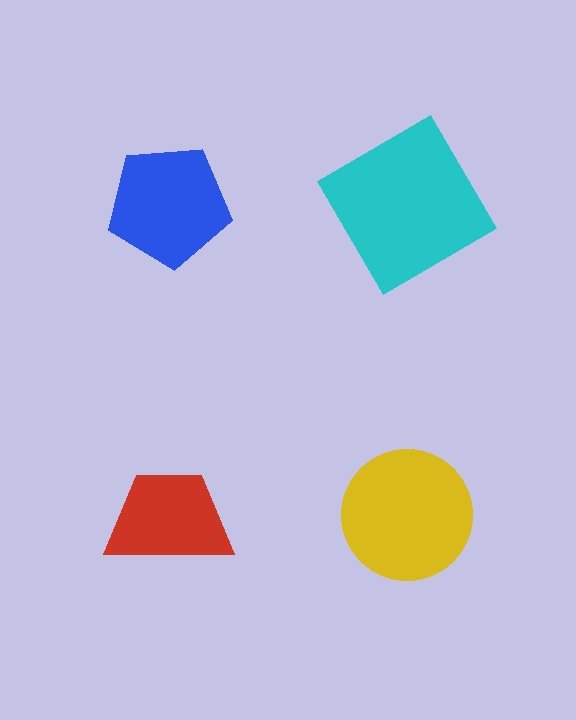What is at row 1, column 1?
A blue pentagon.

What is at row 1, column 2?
A cyan diamond.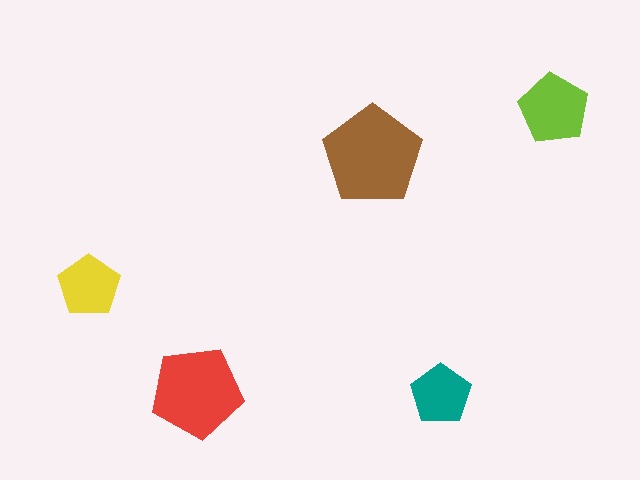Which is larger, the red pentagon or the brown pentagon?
The brown one.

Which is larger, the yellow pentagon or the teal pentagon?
The yellow one.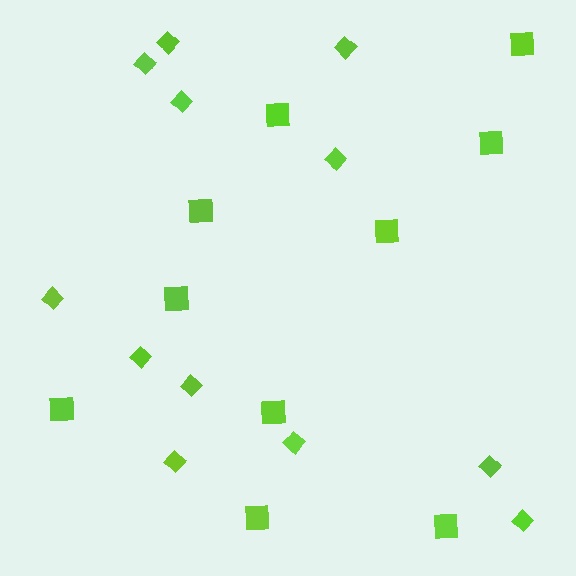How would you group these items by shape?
There are 2 groups: one group of squares (10) and one group of diamonds (12).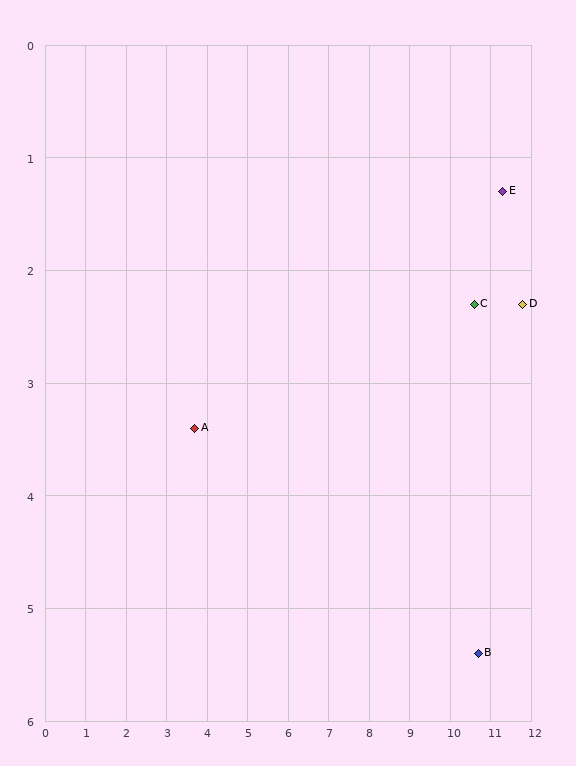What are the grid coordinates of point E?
Point E is at approximately (11.3, 1.3).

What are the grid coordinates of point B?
Point B is at approximately (10.7, 5.4).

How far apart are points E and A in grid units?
Points E and A are about 7.9 grid units apart.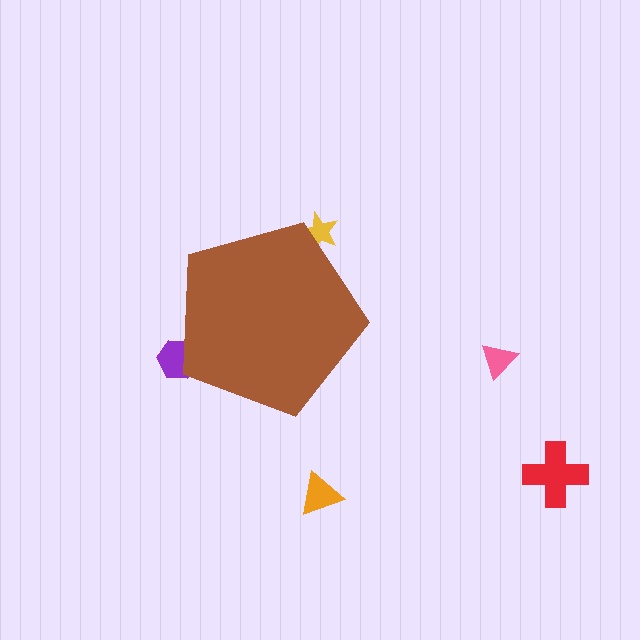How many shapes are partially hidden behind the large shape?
2 shapes are partially hidden.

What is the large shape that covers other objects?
A brown pentagon.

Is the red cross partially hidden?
No, the red cross is fully visible.